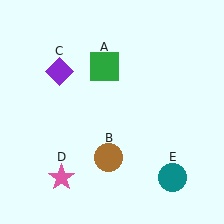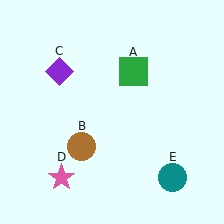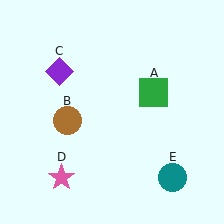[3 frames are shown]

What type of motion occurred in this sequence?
The green square (object A), brown circle (object B) rotated clockwise around the center of the scene.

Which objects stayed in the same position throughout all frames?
Purple diamond (object C) and pink star (object D) and teal circle (object E) remained stationary.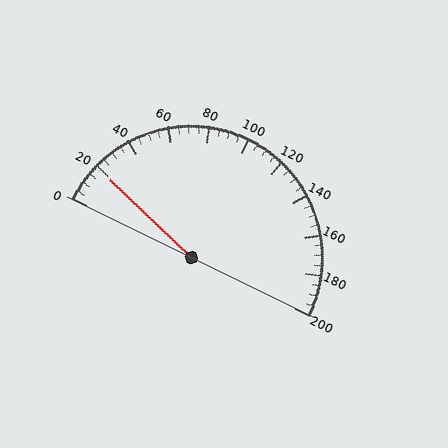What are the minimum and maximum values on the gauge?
The gauge ranges from 0 to 200.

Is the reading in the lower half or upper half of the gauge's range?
The reading is in the lower half of the range (0 to 200).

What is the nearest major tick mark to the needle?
The nearest major tick mark is 20.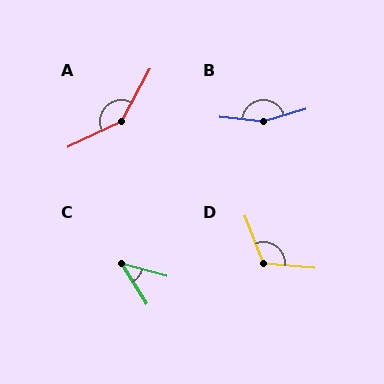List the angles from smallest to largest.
C (43°), D (117°), A (144°), B (157°).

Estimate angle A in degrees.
Approximately 144 degrees.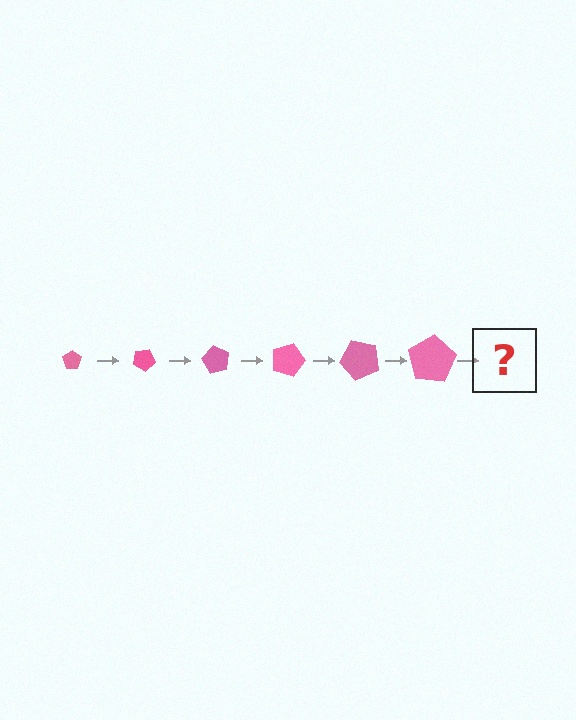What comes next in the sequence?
The next element should be a pentagon, larger than the previous one and rotated 180 degrees from the start.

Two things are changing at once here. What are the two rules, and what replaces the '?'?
The two rules are that the pentagon grows larger each step and it rotates 30 degrees each step. The '?' should be a pentagon, larger than the previous one and rotated 180 degrees from the start.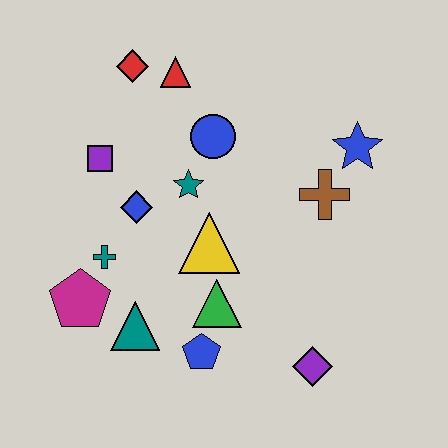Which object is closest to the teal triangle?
The magenta pentagon is closest to the teal triangle.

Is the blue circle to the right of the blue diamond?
Yes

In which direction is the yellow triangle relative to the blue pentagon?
The yellow triangle is above the blue pentagon.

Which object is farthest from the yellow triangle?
The red diamond is farthest from the yellow triangle.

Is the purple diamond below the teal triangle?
Yes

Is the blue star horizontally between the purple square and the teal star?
No